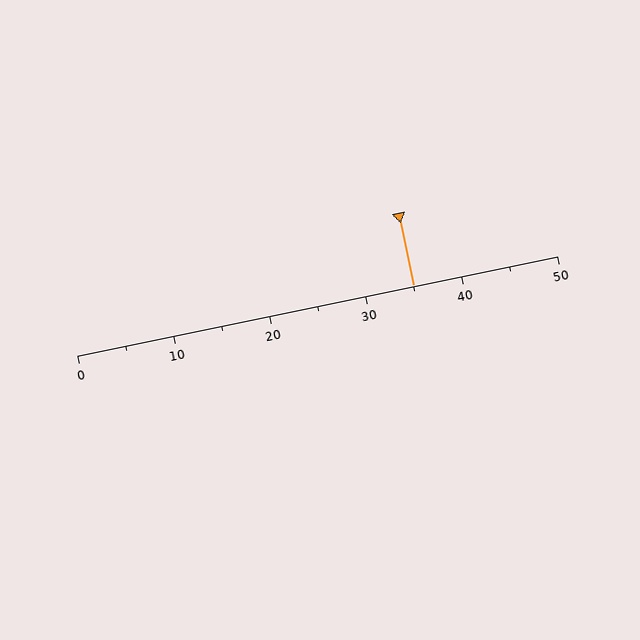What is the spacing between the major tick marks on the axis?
The major ticks are spaced 10 apart.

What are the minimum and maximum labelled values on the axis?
The axis runs from 0 to 50.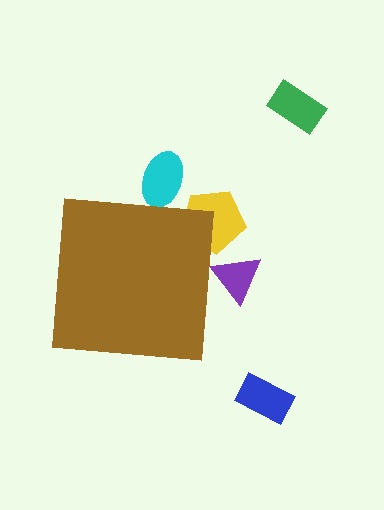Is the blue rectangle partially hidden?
No, the blue rectangle is fully visible.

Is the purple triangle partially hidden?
Yes, the purple triangle is partially hidden behind the brown square.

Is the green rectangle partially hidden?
No, the green rectangle is fully visible.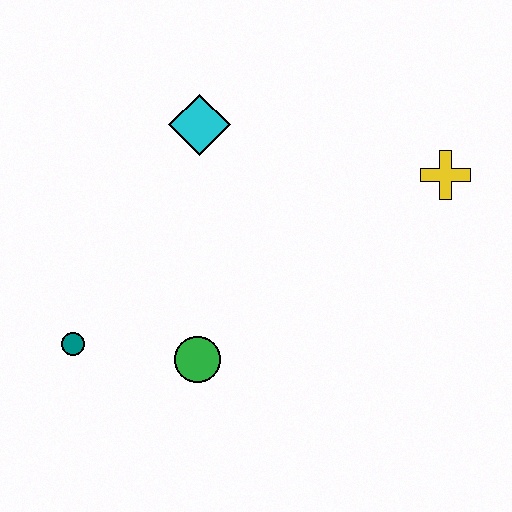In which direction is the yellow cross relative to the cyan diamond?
The yellow cross is to the right of the cyan diamond.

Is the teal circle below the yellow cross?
Yes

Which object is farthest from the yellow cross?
The teal circle is farthest from the yellow cross.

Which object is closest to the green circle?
The teal circle is closest to the green circle.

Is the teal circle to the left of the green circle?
Yes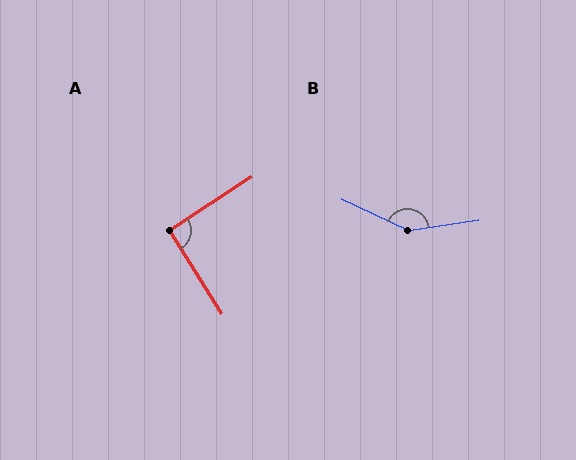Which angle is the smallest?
A, at approximately 91 degrees.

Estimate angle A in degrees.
Approximately 91 degrees.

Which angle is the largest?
B, at approximately 147 degrees.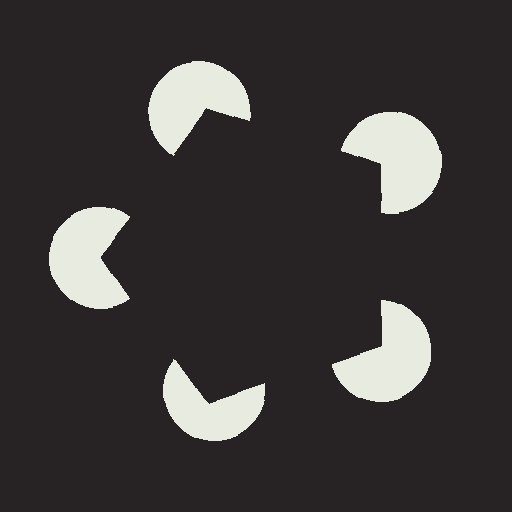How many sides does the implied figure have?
5 sides.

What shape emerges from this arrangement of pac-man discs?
An illusory pentagon — its edges are inferred from the aligned wedge cuts in the pac-man discs, not physically drawn.